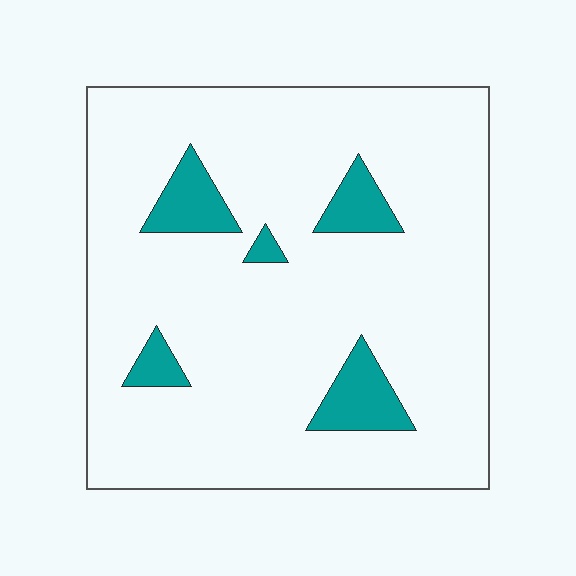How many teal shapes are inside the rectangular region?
5.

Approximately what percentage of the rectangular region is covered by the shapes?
Approximately 10%.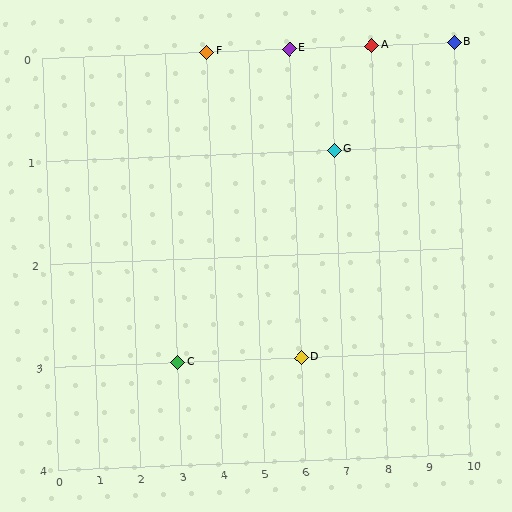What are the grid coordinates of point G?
Point G is at grid coordinates (7, 1).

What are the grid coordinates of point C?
Point C is at grid coordinates (3, 3).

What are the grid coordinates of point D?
Point D is at grid coordinates (6, 3).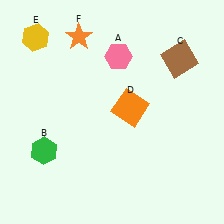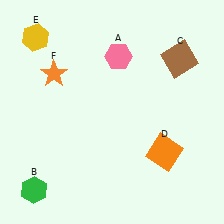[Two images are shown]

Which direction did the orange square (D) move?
The orange square (D) moved down.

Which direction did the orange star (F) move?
The orange star (F) moved down.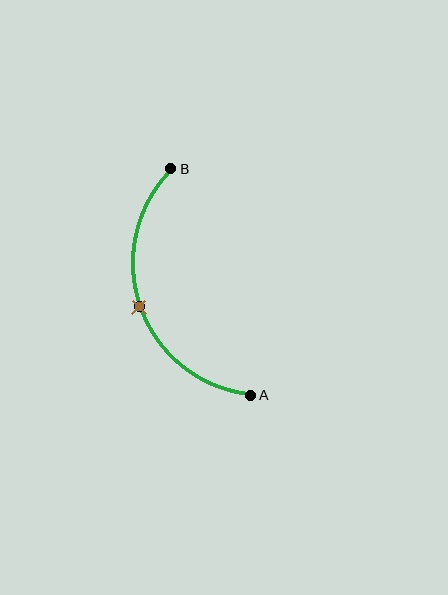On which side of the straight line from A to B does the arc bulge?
The arc bulges to the left of the straight line connecting A and B.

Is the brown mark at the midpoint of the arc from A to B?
Yes. The brown mark lies on the arc at equal arc-length from both A and B — it is the arc midpoint.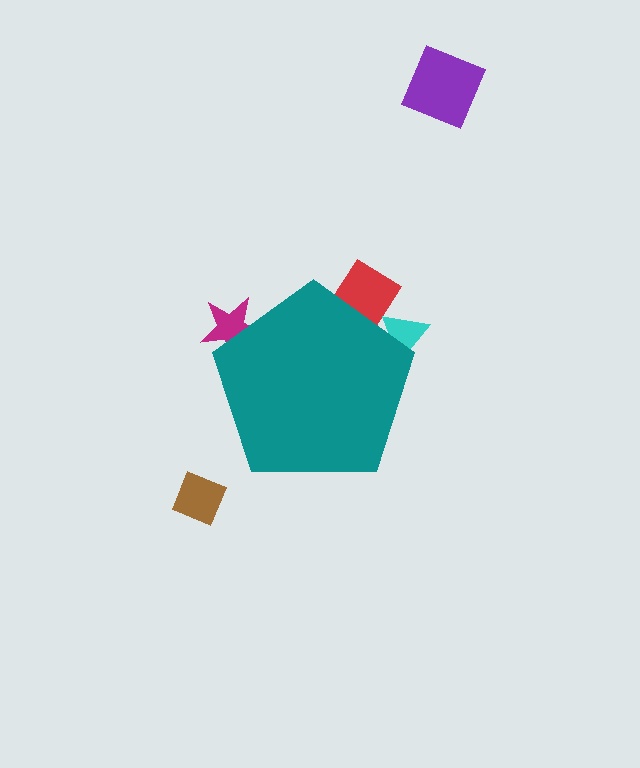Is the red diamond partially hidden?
Yes, the red diamond is partially hidden behind the teal pentagon.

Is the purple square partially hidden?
No, the purple square is fully visible.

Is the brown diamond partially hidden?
No, the brown diamond is fully visible.